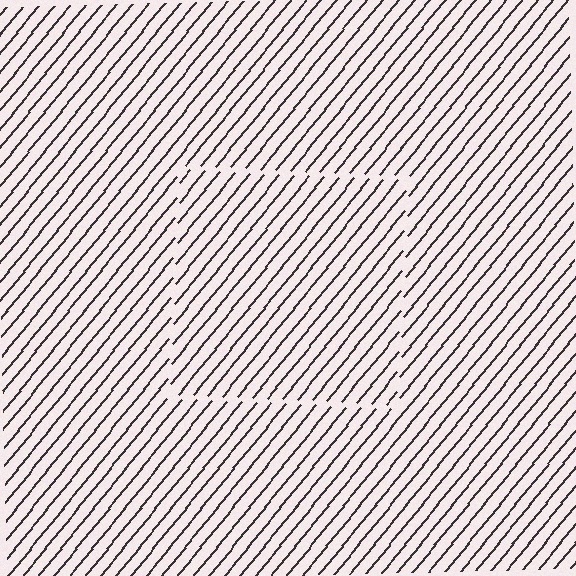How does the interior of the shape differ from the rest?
The interior of the shape contains the same grating, shifted by half a period — the contour is defined by the phase discontinuity where line-ends from the inner and outer gratings abut.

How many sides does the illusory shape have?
4 sides — the line-ends trace a square.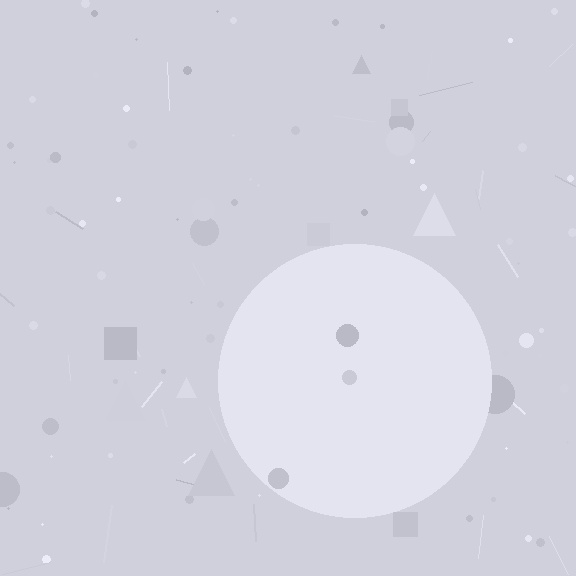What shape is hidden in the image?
A circle is hidden in the image.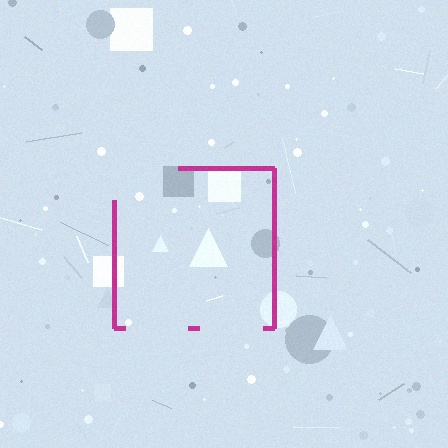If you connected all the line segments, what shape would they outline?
They would outline a square.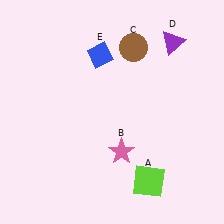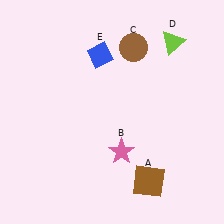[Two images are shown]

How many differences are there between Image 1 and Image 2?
There are 2 differences between the two images.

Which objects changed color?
A changed from lime to brown. D changed from purple to lime.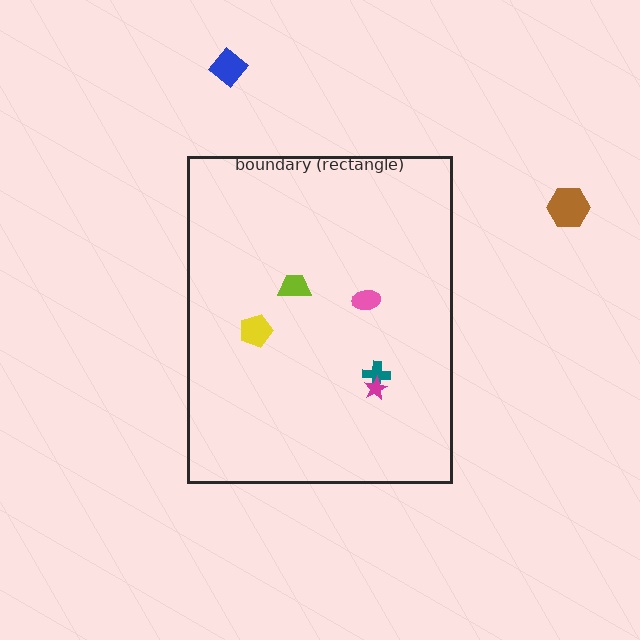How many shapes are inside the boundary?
5 inside, 2 outside.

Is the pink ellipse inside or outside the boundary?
Inside.